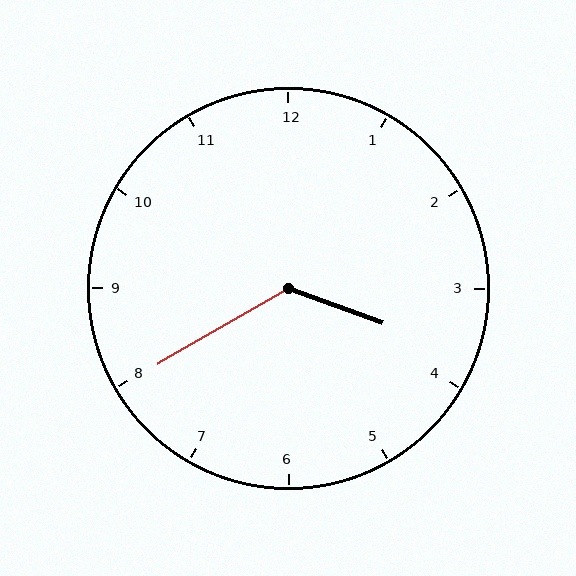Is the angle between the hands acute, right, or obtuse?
It is obtuse.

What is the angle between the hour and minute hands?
Approximately 130 degrees.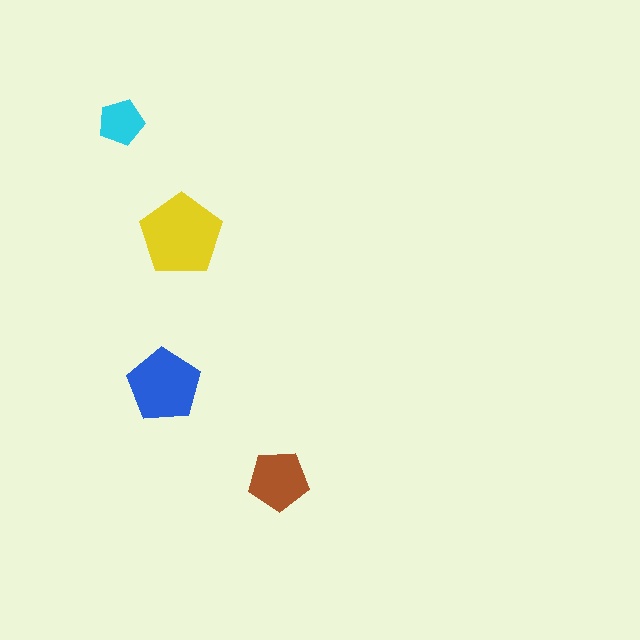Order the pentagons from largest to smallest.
the yellow one, the blue one, the brown one, the cyan one.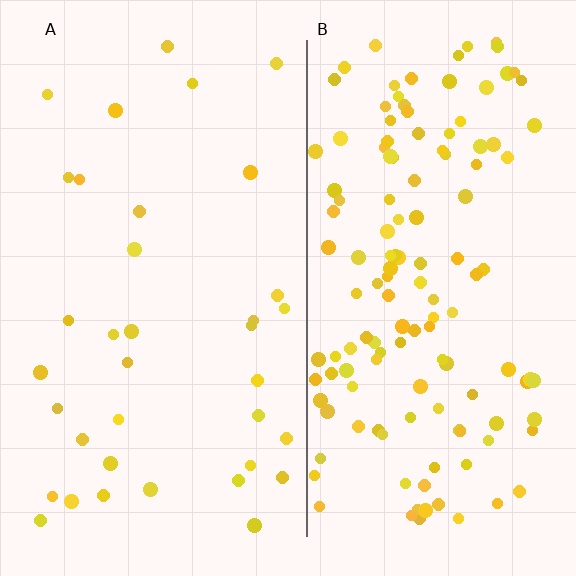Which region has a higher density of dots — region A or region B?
B (the right).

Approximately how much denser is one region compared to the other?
Approximately 3.8× — region B over region A.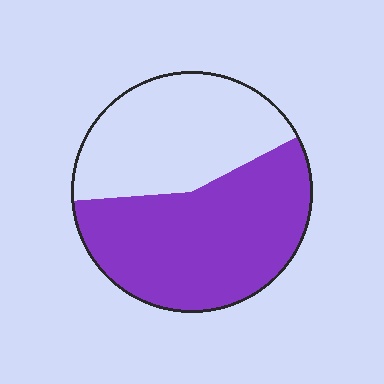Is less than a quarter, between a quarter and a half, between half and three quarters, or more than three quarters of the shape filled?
Between half and three quarters.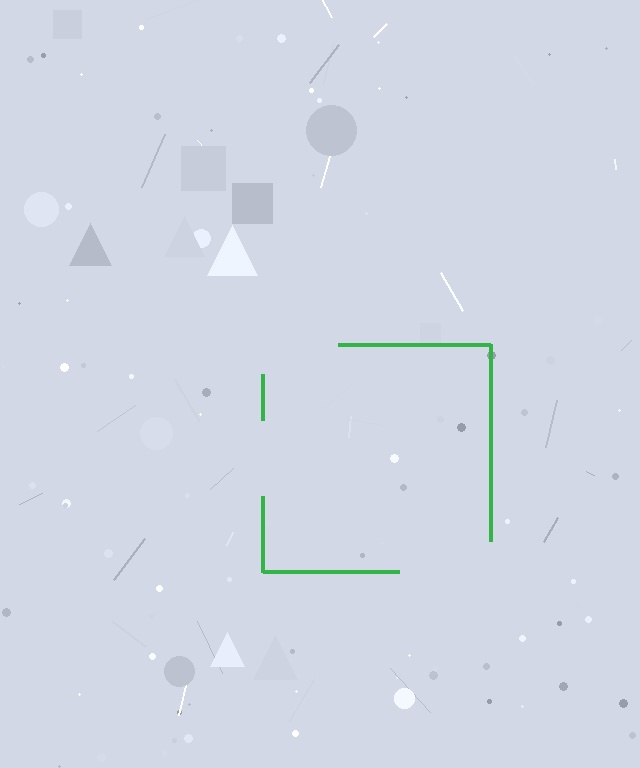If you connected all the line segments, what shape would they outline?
They would outline a square.